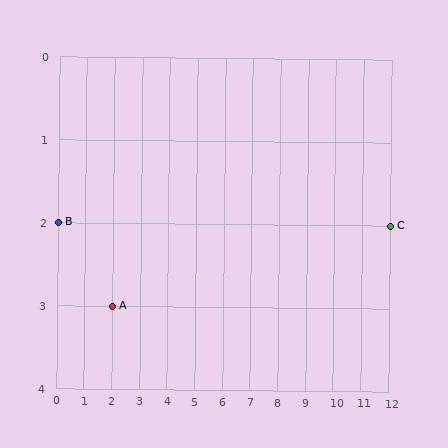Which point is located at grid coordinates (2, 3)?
Point A is at (2, 3).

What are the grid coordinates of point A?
Point A is at grid coordinates (2, 3).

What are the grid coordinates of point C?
Point C is at grid coordinates (12, 2).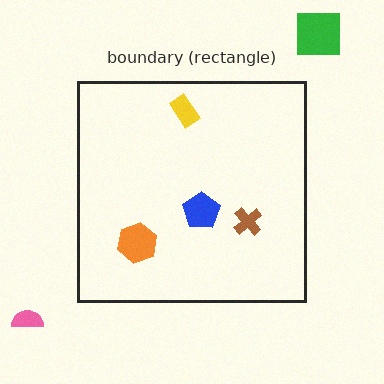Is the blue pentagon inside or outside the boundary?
Inside.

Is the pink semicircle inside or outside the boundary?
Outside.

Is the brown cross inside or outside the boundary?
Inside.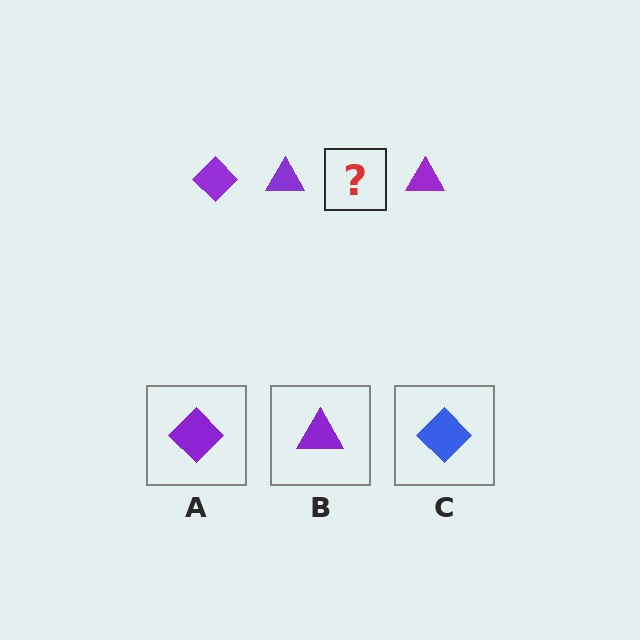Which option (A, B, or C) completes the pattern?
A.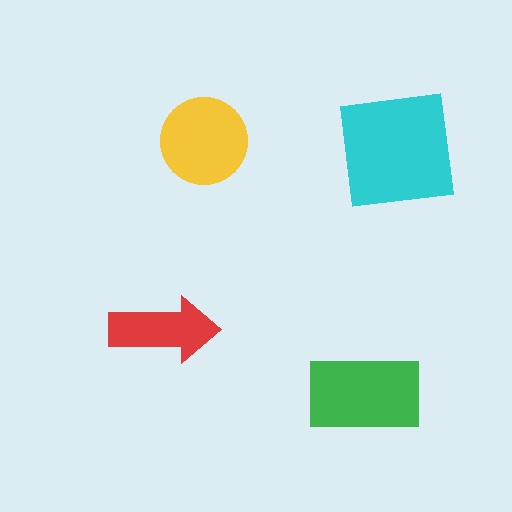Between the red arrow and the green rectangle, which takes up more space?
The green rectangle.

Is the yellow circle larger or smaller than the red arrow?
Larger.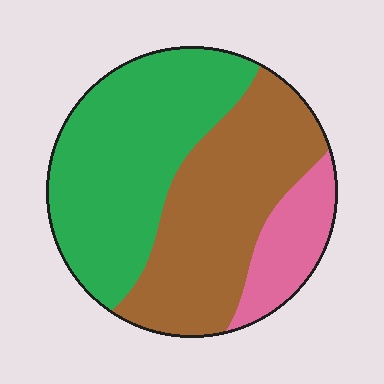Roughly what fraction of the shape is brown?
Brown takes up between a quarter and a half of the shape.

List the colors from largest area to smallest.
From largest to smallest: green, brown, pink.